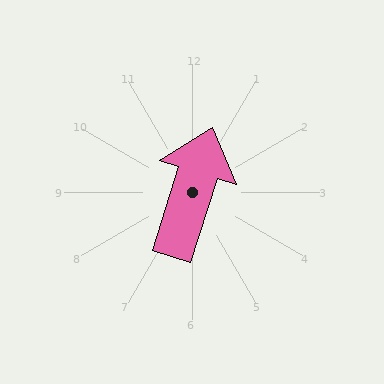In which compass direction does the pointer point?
North.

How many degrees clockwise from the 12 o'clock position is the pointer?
Approximately 18 degrees.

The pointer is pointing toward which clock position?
Roughly 1 o'clock.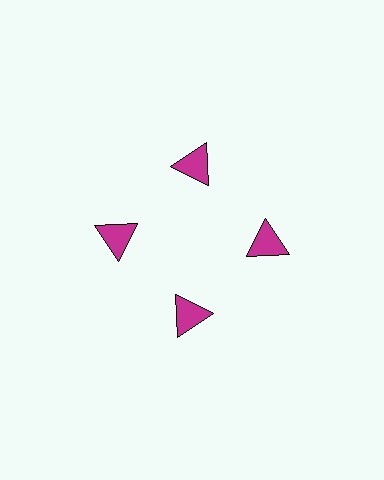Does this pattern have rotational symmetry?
Yes, this pattern has 4-fold rotational symmetry. It looks the same after rotating 90 degrees around the center.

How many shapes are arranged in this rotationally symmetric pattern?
There are 4 shapes, arranged in 4 groups of 1.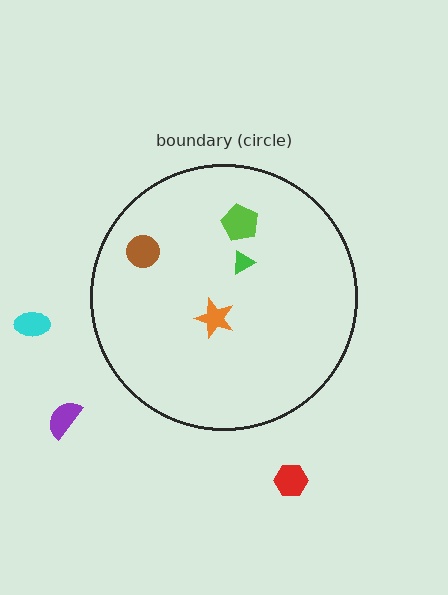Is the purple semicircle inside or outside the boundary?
Outside.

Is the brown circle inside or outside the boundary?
Inside.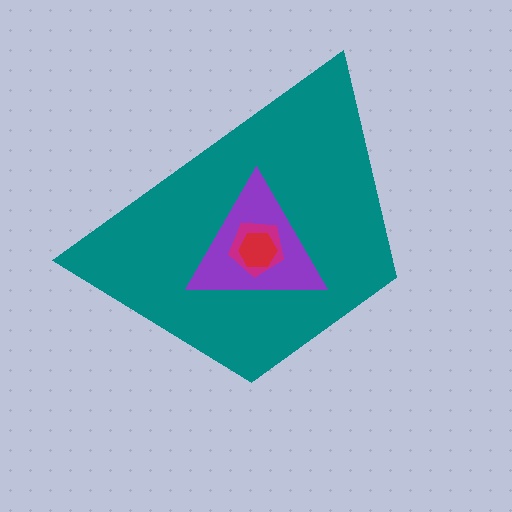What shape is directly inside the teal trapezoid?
The purple triangle.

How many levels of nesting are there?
4.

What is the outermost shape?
The teal trapezoid.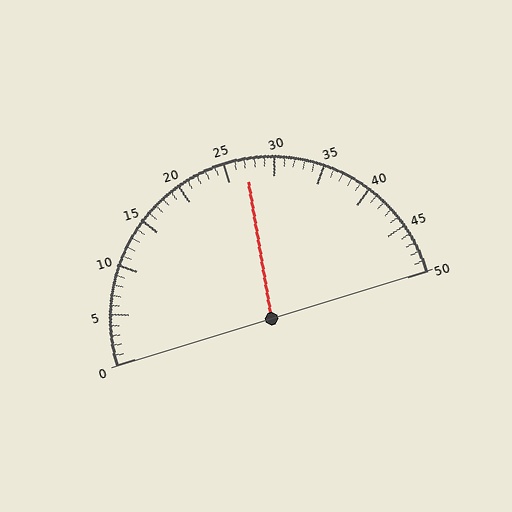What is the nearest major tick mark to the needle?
The nearest major tick mark is 25.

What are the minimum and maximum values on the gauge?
The gauge ranges from 0 to 50.